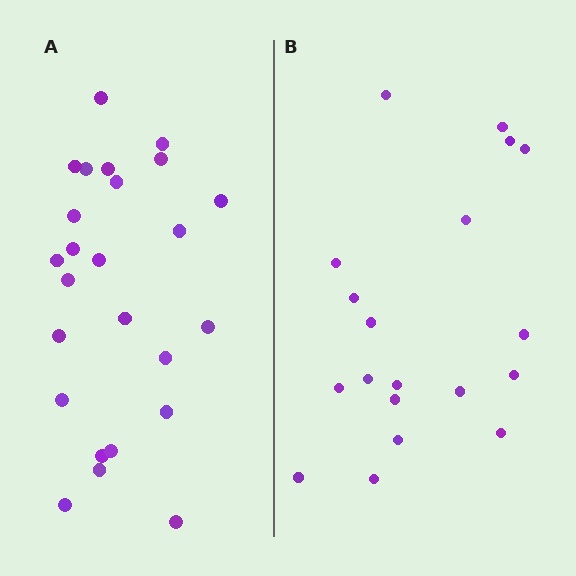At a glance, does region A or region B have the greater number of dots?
Region A (the left region) has more dots.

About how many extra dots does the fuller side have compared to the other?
Region A has about 6 more dots than region B.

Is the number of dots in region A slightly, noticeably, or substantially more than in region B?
Region A has noticeably more, but not dramatically so. The ratio is roughly 1.3 to 1.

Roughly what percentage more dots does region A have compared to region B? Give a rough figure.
About 30% more.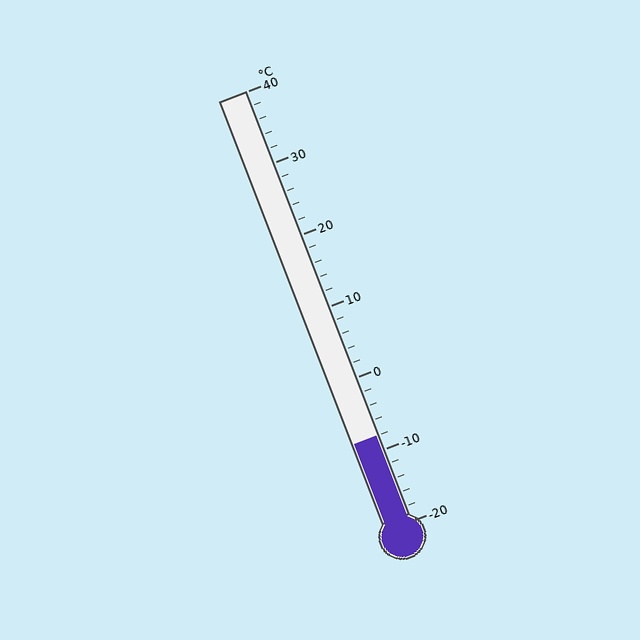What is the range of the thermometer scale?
The thermometer scale ranges from -20°C to 40°C.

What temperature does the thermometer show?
The thermometer shows approximately -8°C.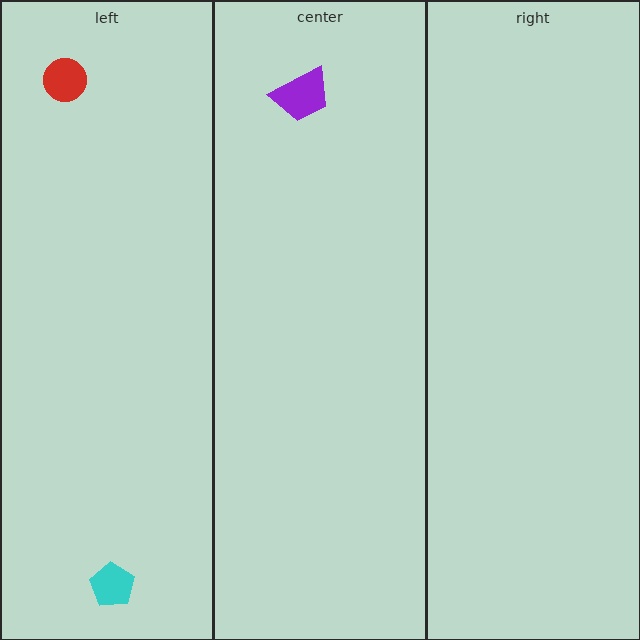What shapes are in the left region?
The red circle, the cyan pentagon.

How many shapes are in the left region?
2.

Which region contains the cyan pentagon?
The left region.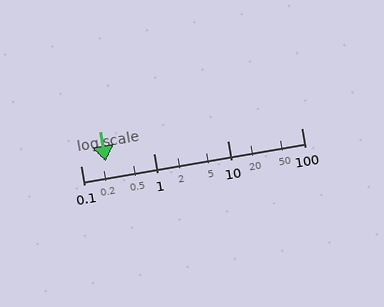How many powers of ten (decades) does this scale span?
The scale spans 3 decades, from 0.1 to 100.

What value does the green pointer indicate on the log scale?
The pointer indicates approximately 0.22.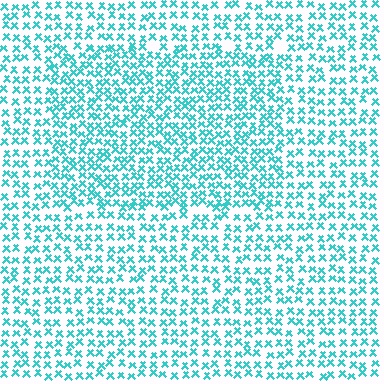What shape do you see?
I see a rectangle.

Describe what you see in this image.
The image contains small cyan elements arranged at two different densities. A rectangle-shaped region is visible where the elements are more densely packed than the surrounding area.